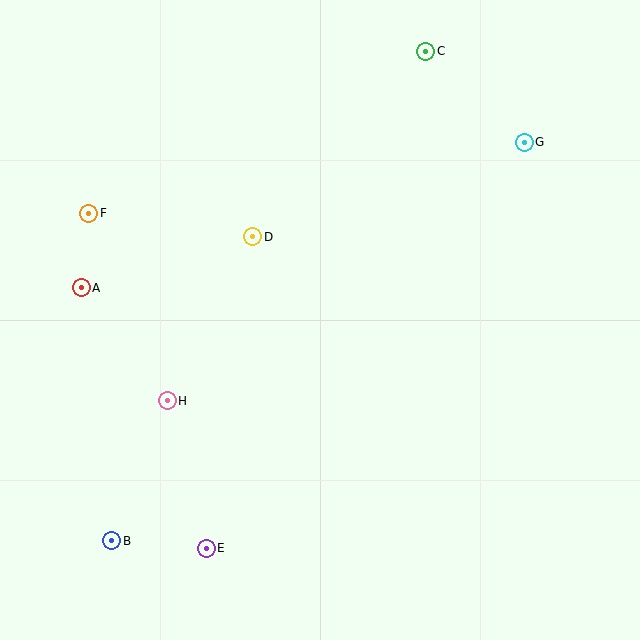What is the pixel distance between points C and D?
The distance between C and D is 254 pixels.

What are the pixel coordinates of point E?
Point E is at (206, 548).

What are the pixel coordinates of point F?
Point F is at (89, 213).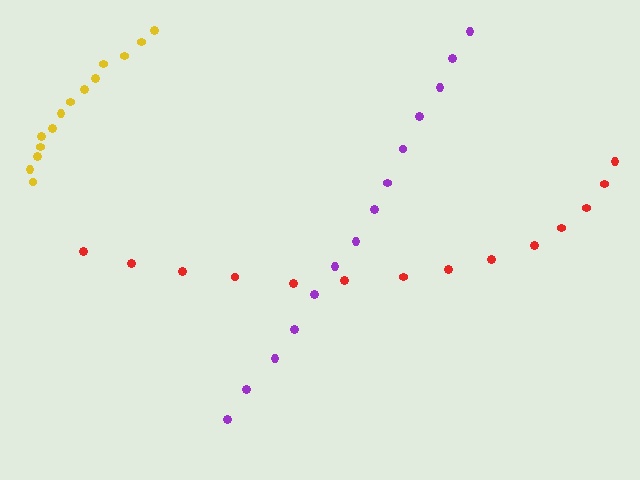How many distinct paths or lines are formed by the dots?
There are 3 distinct paths.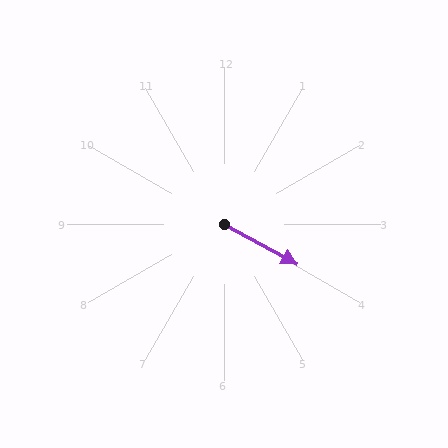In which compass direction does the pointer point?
Southeast.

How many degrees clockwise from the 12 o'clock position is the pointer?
Approximately 119 degrees.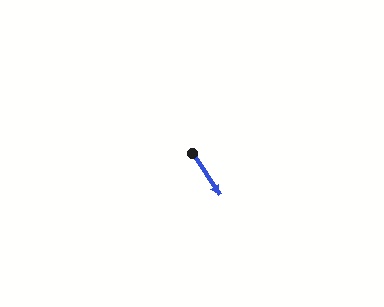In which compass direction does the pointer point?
Southeast.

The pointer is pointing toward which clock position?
Roughly 5 o'clock.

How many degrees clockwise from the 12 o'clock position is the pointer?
Approximately 146 degrees.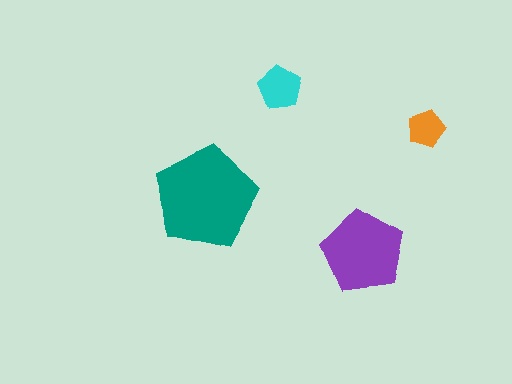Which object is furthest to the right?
The orange pentagon is rightmost.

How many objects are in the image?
There are 4 objects in the image.